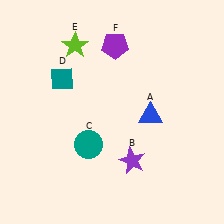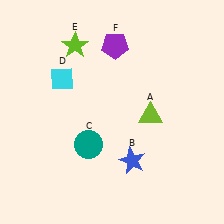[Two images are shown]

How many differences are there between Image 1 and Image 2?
There are 3 differences between the two images.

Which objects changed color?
A changed from blue to lime. B changed from purple to blue. D changed from teal to cyan.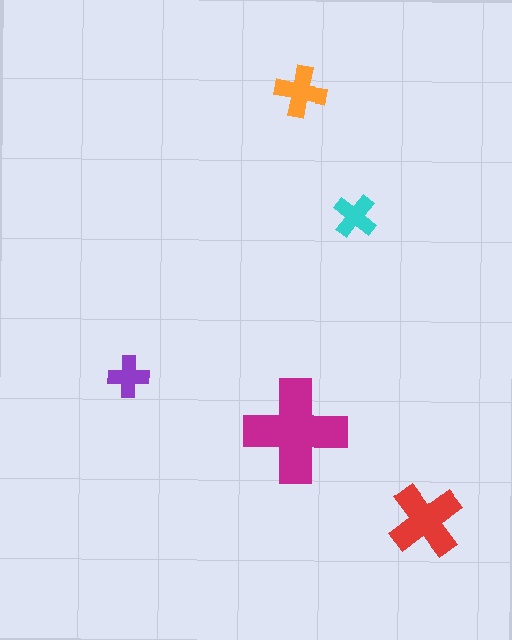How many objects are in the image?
There are 5 objects in the image.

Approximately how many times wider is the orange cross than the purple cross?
About 1.5 times wider.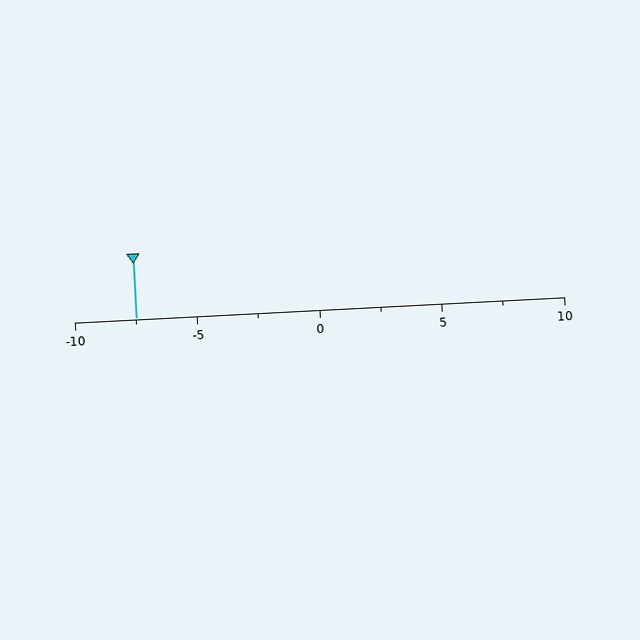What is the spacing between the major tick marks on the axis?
The major ticks are spaced 5 apart.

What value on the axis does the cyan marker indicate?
The marker indicates approximately -7.5.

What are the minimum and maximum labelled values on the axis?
The axis runs from -10 to 10.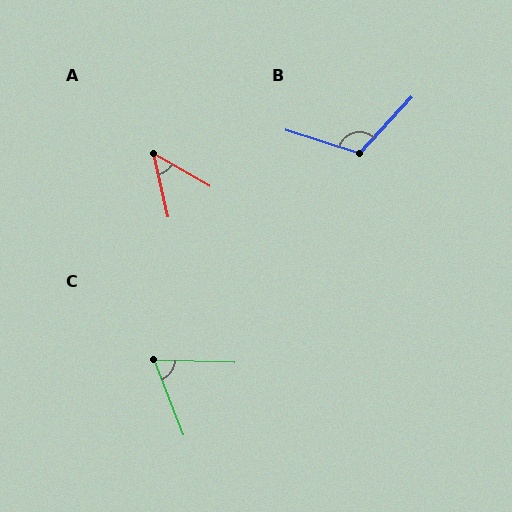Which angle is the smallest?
A, at approximately 47 degrees.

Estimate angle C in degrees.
Approximately 66 degrees.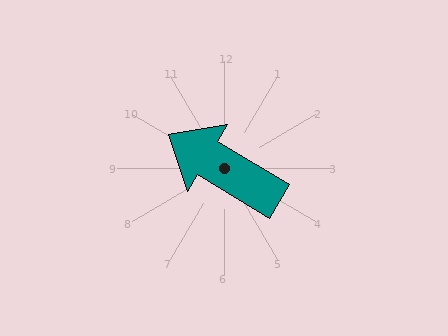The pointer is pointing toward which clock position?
Roughly 10 o'clock.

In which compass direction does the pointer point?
Northwest.